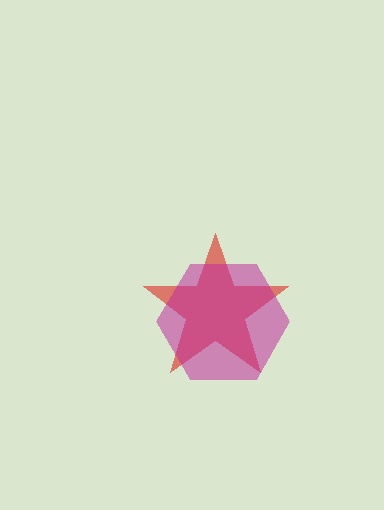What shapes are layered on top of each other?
The layered shapes are: a red star, a magenta hexagon.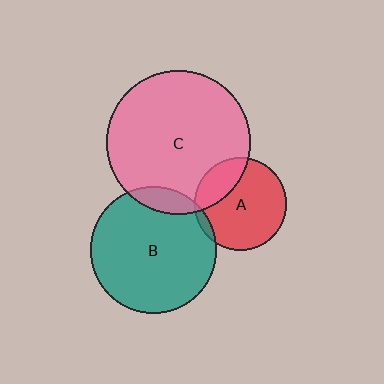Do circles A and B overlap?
Yes.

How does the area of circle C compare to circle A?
Approximately 2.4 times.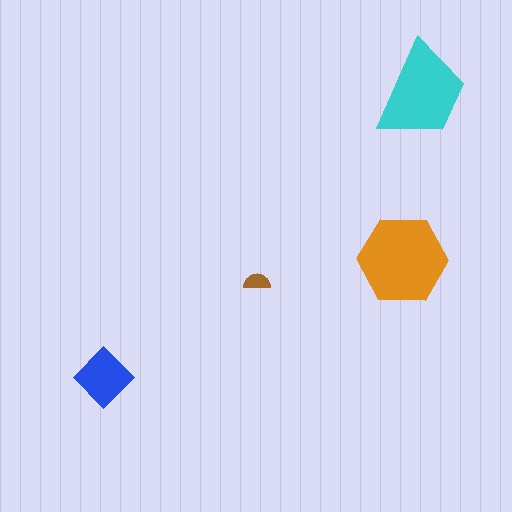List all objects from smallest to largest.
The brown semicircle, the blue diamond, the cyan trapezoid, the orange hexagon.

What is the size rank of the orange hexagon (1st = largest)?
1st.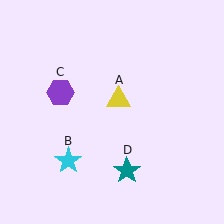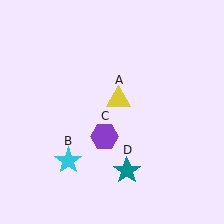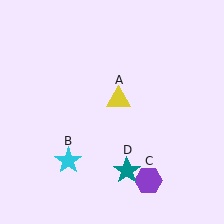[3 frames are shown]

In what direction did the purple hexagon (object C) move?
The purple hexagon (object C) moved down and to the right.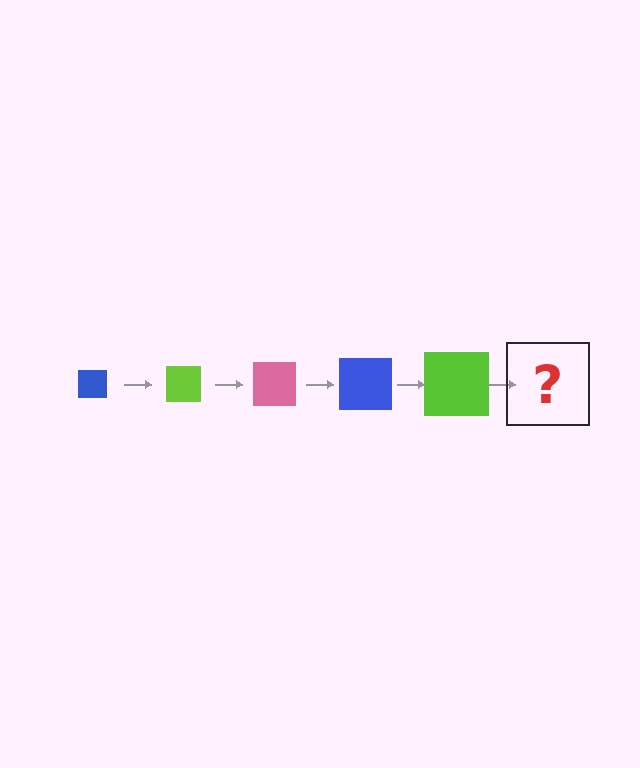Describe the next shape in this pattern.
It should be a pink square, larger than the previous one.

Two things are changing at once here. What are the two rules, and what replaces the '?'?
The two rules are that the square grows larger each step and the color cycles through blue, lime, and pink. The '?' should be a pink square, larger than the previous one.